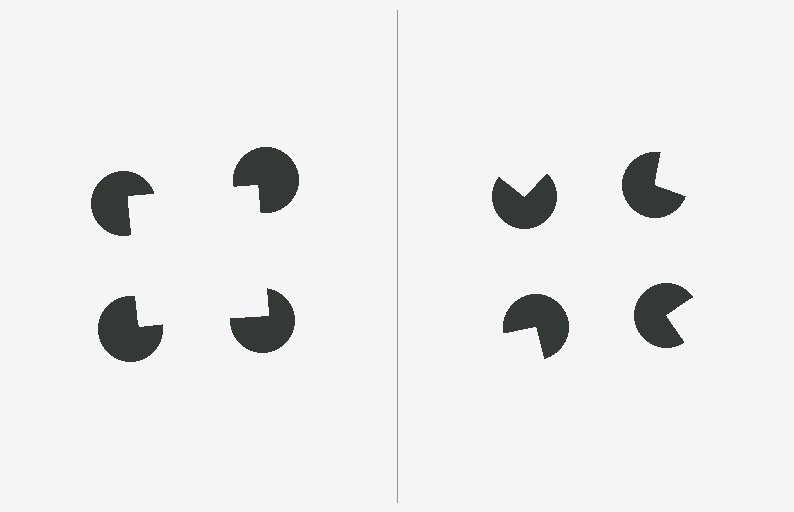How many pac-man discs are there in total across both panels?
8 — 4 on each side.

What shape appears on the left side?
An illusory square.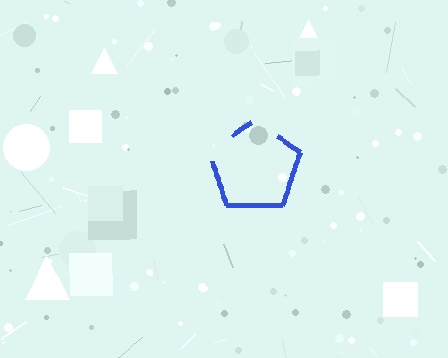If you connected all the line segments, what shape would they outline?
They would outline a pentagon.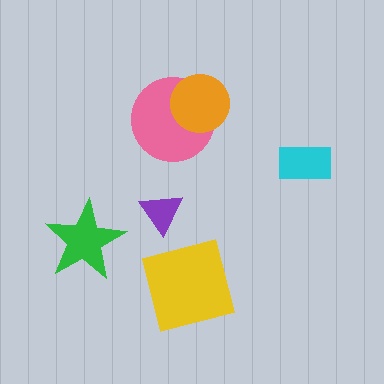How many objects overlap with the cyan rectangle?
0 objects overlap with the cyan rectangle.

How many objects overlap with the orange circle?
1 object overlaps with the orange circle.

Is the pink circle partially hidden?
Yes, it is partially covered by another shape.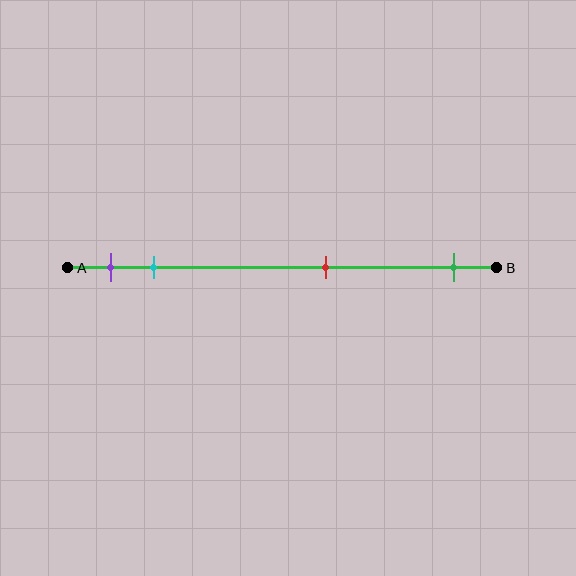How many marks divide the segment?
There are 4 marks dividing the segment.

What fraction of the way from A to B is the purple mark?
The purple mark is approximately 10% (0.1) of the way from A to B.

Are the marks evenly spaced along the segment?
No, the marks are not evenly spaced.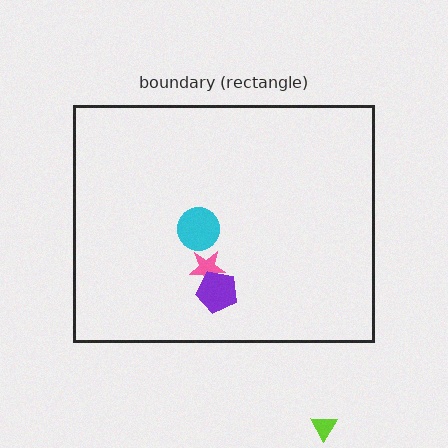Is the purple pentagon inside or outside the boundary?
Inside.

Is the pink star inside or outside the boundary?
Inside.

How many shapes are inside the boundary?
3 inside, 1 outside.